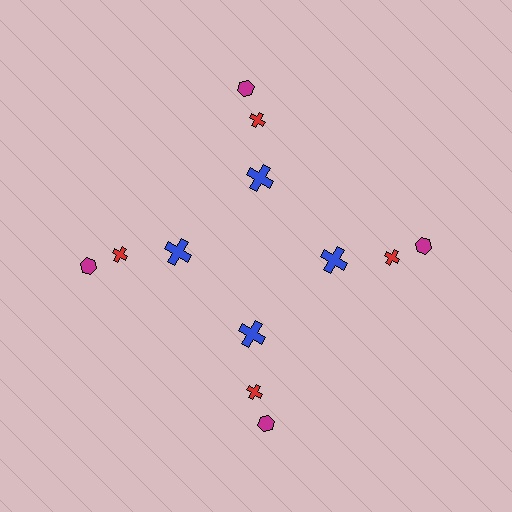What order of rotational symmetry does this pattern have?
This pattern has 4-fold rotational symmetry.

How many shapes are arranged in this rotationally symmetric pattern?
There are 12 shapes, arranged in 4 groups of 3.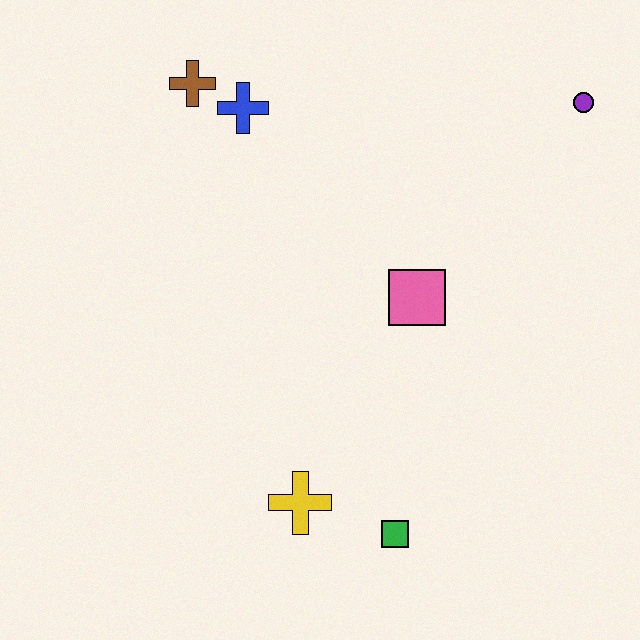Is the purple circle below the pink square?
No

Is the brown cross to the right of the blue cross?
No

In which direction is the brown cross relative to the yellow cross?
The brown cross is above the yellow cross.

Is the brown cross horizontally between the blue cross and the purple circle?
No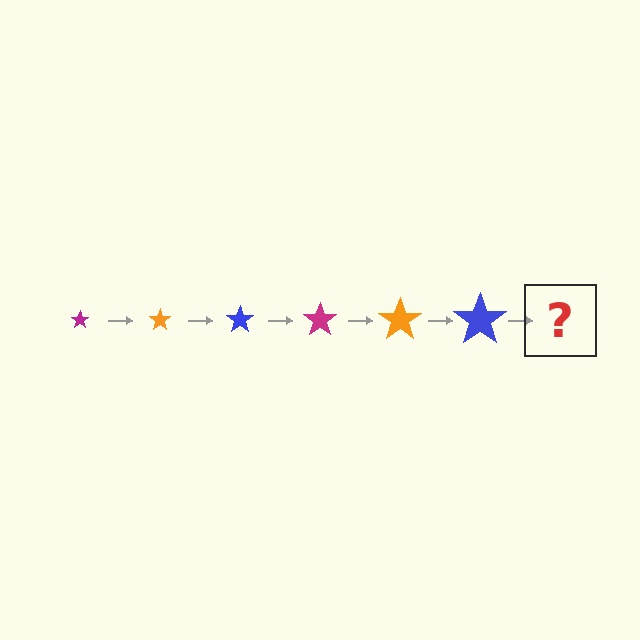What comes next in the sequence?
The next element should be a magenta star, larger than the previous one.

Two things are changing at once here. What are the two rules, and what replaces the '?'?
The two rules are that the star grows larger each step and the color cycles through magenta, orange, and blue. The '?' should be a magenta star, larger than the previous one.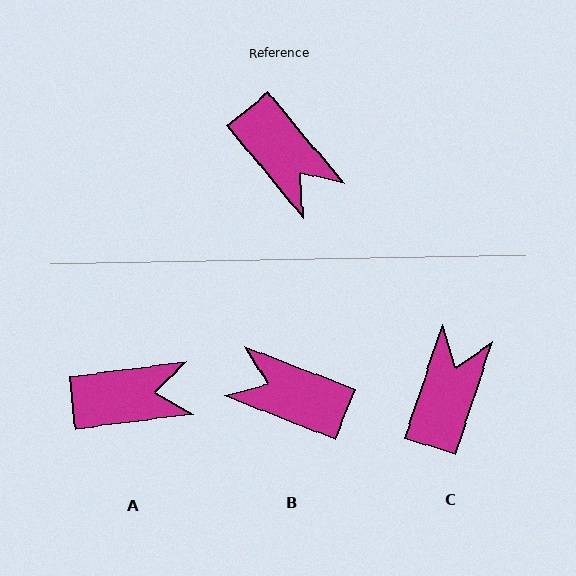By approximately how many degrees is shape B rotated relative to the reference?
Approximately 151 degrees clockwise.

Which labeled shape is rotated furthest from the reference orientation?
B, about 151 degrees away.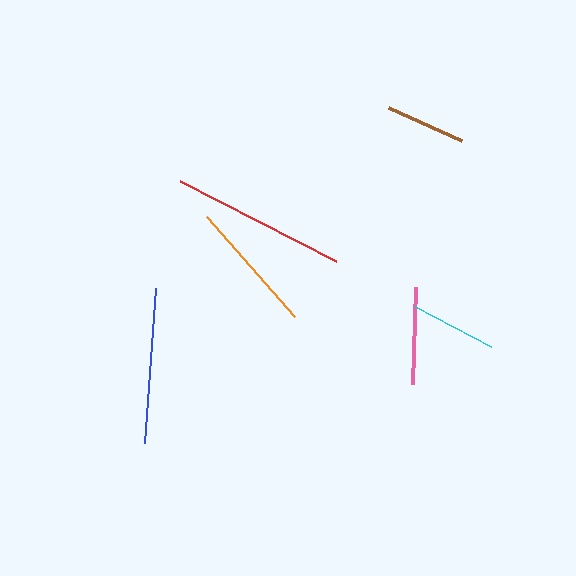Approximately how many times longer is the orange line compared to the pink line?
The orange line is approximately 1.4 times the length of the pink line.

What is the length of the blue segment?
The blue segment is approximately 156 pixels long.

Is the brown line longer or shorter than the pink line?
The pink line is longer than the brown line.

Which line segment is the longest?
The red line is the longest at approximately 175 pixels.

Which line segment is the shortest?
The brown line is the shortest at approximately 79 pixels.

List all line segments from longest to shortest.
From longest to shortest: red, blue, orange, pink, cyan, brown.